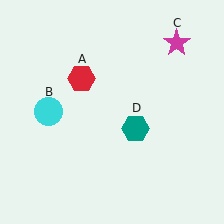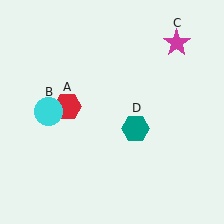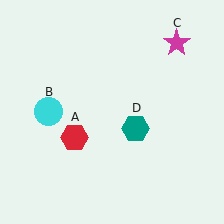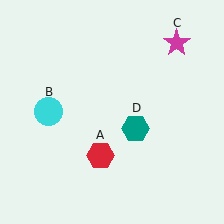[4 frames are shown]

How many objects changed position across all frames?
1 object changed position: red hexagon (object A).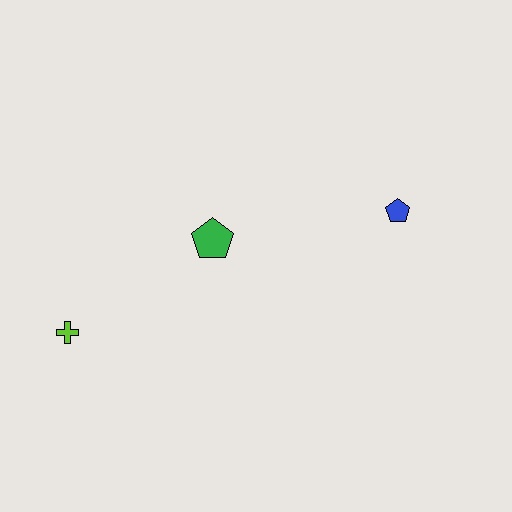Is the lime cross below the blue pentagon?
Yes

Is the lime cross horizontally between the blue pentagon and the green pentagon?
No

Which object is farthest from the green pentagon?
The blue pentagon is farthest from the green pentagon.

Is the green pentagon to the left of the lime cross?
No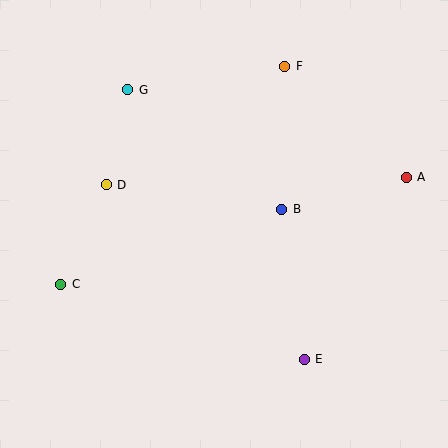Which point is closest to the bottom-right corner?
Point E is closest to the bottom-right corner.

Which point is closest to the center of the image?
Point B at (282, 209) is closest to the center.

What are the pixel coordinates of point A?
Point A is at (406, 177).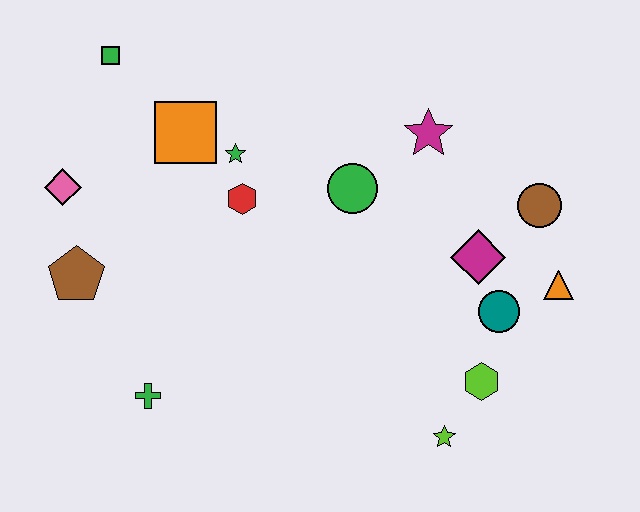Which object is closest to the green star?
The red hexagon is closest to the green star.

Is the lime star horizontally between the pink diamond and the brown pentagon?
No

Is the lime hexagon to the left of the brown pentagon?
No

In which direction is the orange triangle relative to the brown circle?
The orange triangle is below the brown circle.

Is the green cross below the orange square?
Yes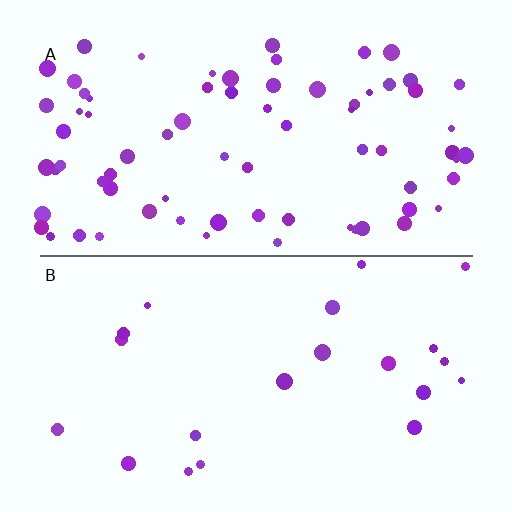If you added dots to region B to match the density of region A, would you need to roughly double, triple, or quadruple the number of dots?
Approximately quadruple.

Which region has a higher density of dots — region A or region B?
A (the top).